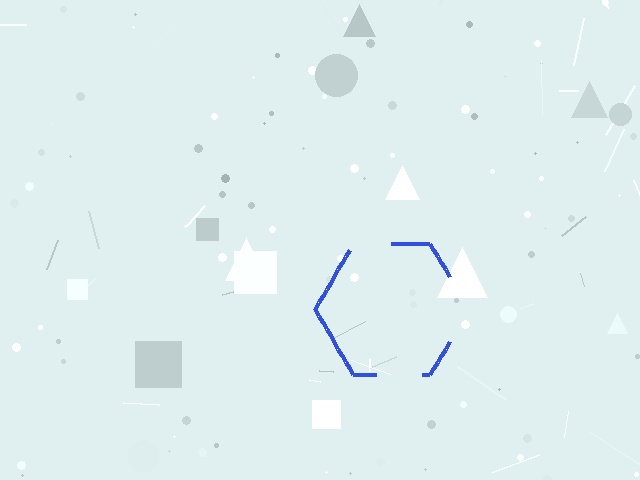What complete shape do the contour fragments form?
The contour fragments form a hexagon.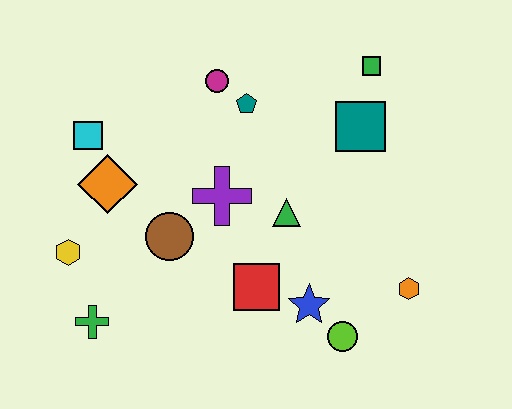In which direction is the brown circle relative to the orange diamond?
The brown circle is to the right of the orange diamond.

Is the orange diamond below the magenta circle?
Yes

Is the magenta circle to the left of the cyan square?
No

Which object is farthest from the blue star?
The cyan square is farthest from the blue star.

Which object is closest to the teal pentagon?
The magenta circle is closest to the teal pentagon.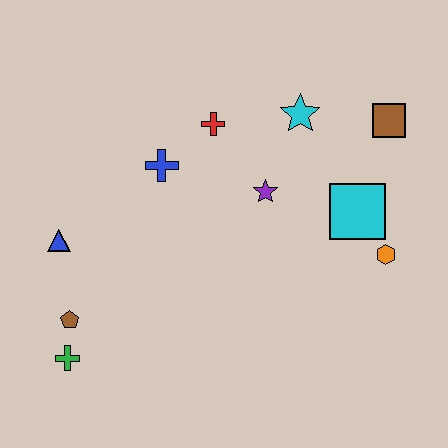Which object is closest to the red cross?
The blue cross is closest to the red cross.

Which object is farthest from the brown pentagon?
The brown square is farthest from the brown pentagon.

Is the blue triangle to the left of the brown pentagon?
Yes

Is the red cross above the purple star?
Yes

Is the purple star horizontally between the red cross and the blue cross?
No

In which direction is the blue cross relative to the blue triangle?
The blue cross is to the right of the blue triangle.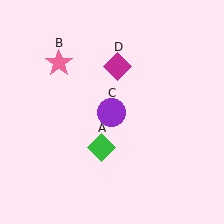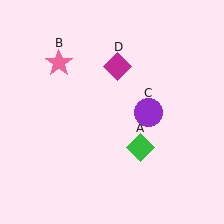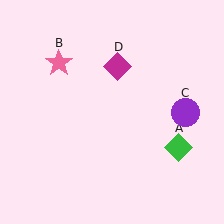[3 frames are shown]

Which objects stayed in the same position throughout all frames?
Pink star (object B) and magenta diamond (object D) remained stationary.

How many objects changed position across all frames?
2 objects changed position: green diamond (object A), purple circle (object C).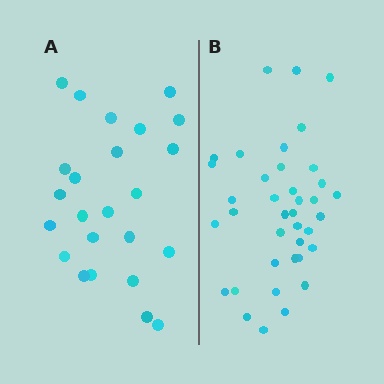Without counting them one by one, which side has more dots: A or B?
Region B (the right region) has more dots.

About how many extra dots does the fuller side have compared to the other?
Region B has approximately 15 more dots than region A.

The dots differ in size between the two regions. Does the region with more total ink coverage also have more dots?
No. Region A has more total ink coverage because its dots are larger, but region B actually contains more individual dots. Total area can be misleading — the number of items is what matters here.